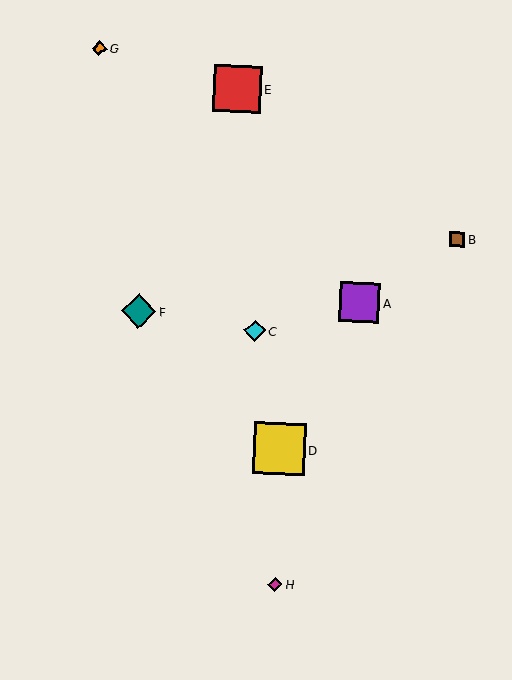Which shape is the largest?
The yellow square (labeled D) is the largest.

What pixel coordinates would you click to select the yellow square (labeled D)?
Click at (279, 449) to select the yellow square D.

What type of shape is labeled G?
Shape G is an orange diamond.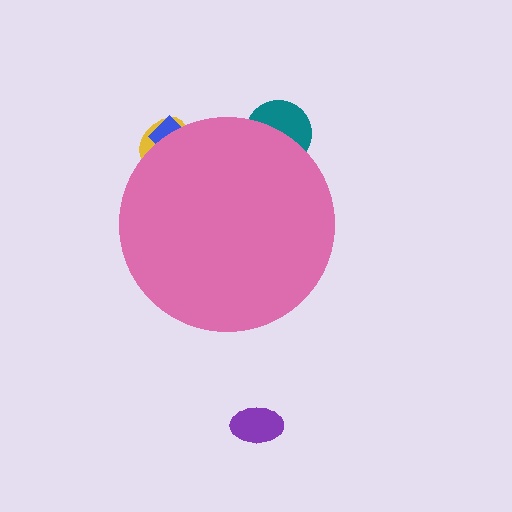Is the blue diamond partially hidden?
Yes, the blue diamond is partially hidden behind the pink circle.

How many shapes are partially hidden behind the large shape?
3 shapes are partially hidden.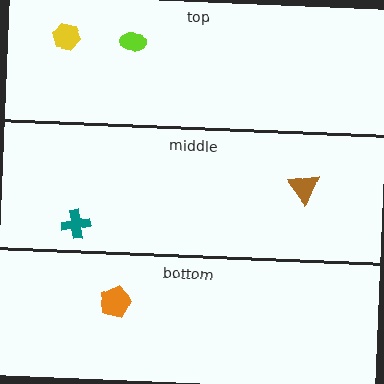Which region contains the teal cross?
The middle region.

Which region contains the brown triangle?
The middle region.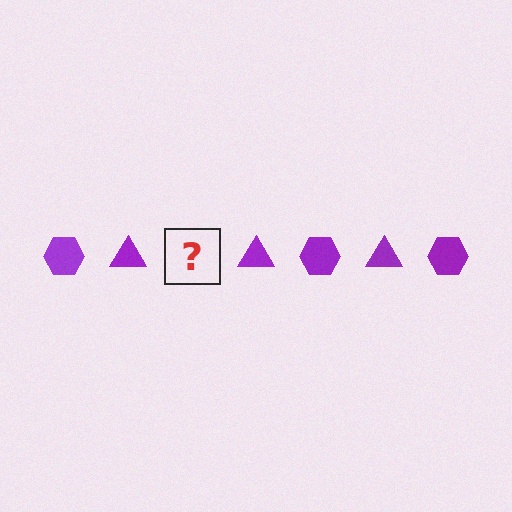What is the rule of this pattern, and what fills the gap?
The rule is that the pattern cycles through hexagon, triangle shapes in purple. The gap should be filled with a purple hexagon.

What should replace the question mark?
The question mark should be replaced with a purple hexagon.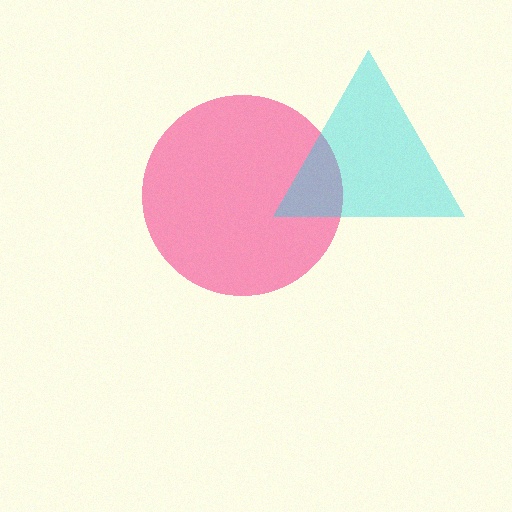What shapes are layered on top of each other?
The layered shapes are: a pink circle, a cyan triangle.